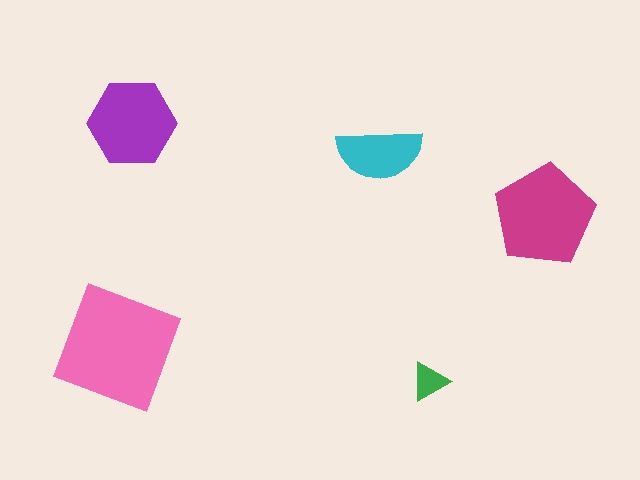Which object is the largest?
The pink square.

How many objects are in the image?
There are 5 objects in the image.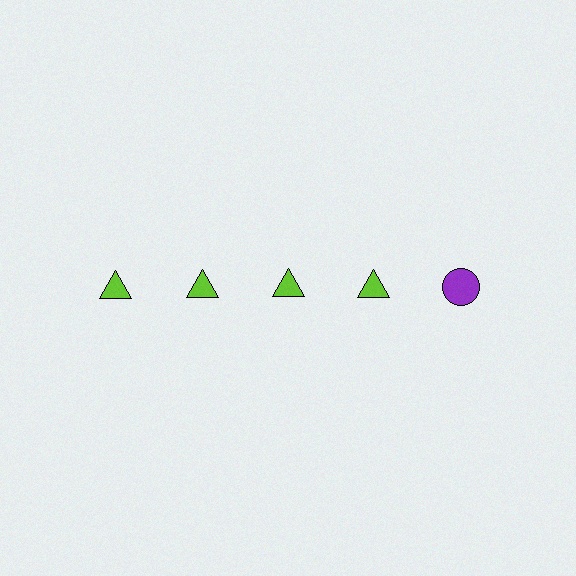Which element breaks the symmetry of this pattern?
The purple circle in the top row, rightmost column breaks the symmetry. All other shapes are lime triangles.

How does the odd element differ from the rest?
It differs in both color (purple instead of lime) and shape (circle instead of triangle).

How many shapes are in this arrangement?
There are 5 shapes arranged in a grid pattern.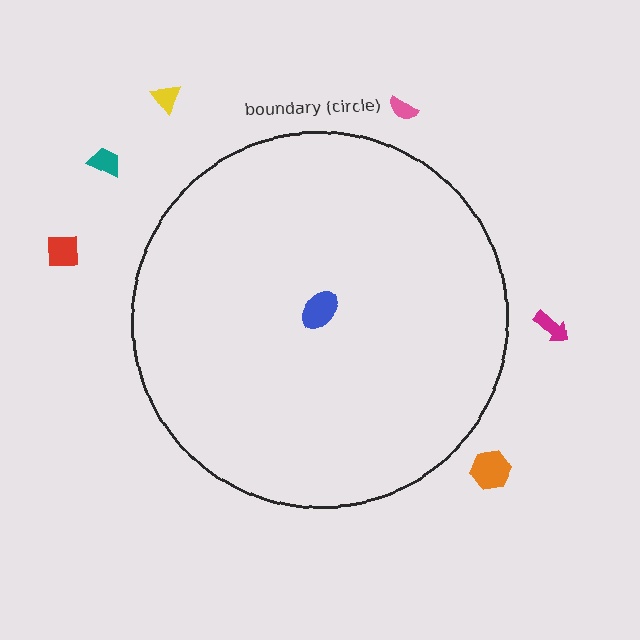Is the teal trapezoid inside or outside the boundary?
Outside.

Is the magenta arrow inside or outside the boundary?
Outside.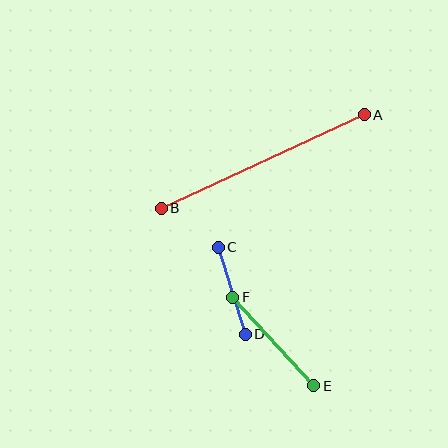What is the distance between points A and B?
The distance is approximately 224 pixels.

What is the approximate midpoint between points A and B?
The midpoint is at approximately (263, 161) pixels.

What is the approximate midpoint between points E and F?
The midpoint is at approximately (273, 342) pixels.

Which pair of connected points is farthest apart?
Points A and B are farthest apart.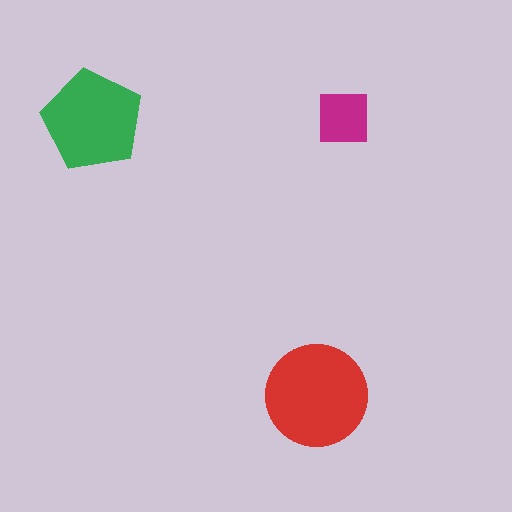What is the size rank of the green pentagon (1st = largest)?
2nd.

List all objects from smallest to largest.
The magenta square, the green pentagon, the red circle.